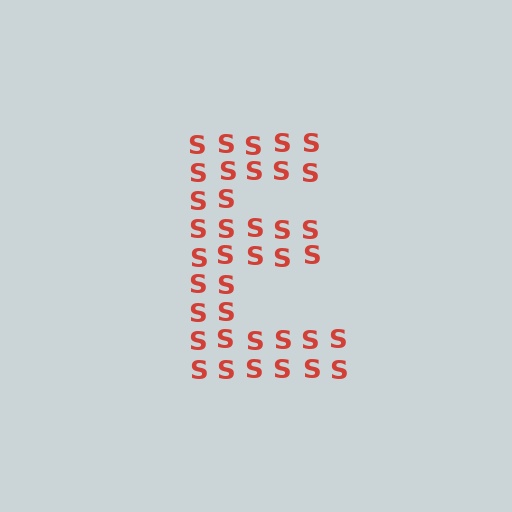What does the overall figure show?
The overall figure shows the letter E.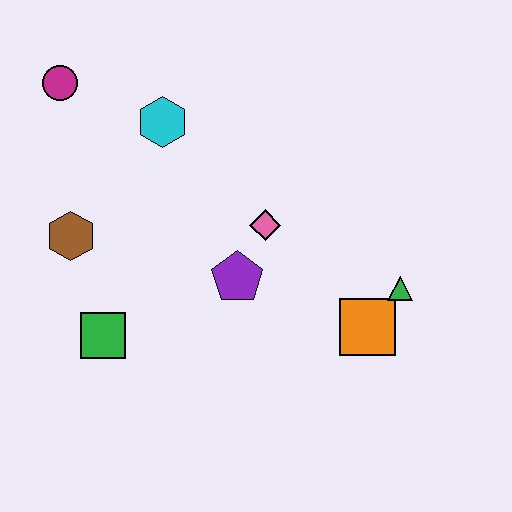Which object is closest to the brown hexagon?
The green square is closest to the brown hexagon.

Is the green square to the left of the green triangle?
Yes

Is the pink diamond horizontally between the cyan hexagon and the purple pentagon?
No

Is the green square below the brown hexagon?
Yes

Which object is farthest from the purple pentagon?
The magenta circle is farthest from the purple pentagon.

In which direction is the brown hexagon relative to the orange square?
The brown hexagon is to the left of the orange square.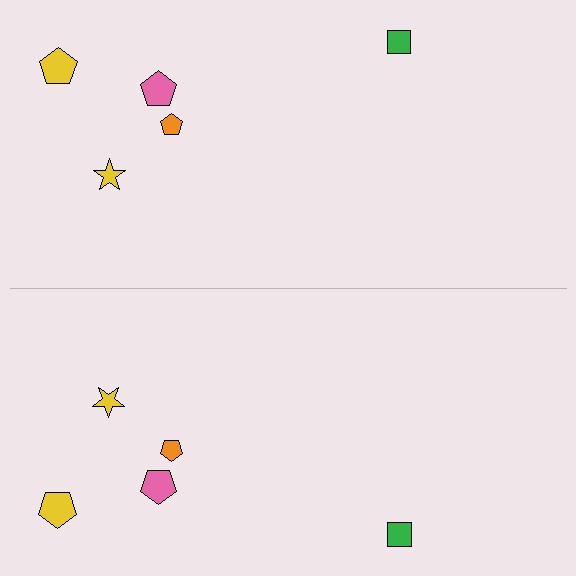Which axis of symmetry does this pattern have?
The pattern has a horizontal axis of symmetry running through the center of the image.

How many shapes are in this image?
There are 10 shapes in this image.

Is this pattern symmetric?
Yes, this pattern has bilateral (reflection) symmetry.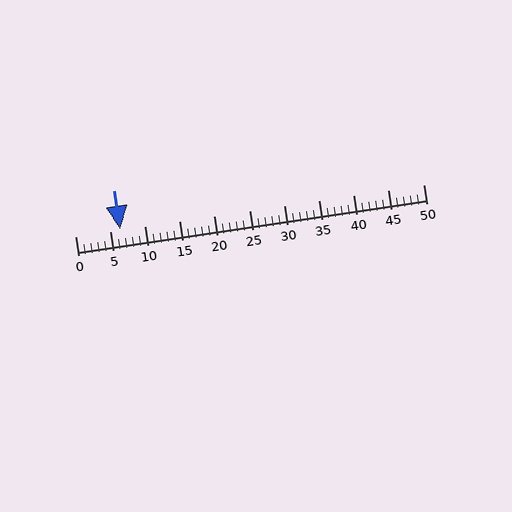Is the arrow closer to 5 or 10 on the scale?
The arrow is closer to 5.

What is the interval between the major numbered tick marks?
The major tick marks are spaced 5 units apart.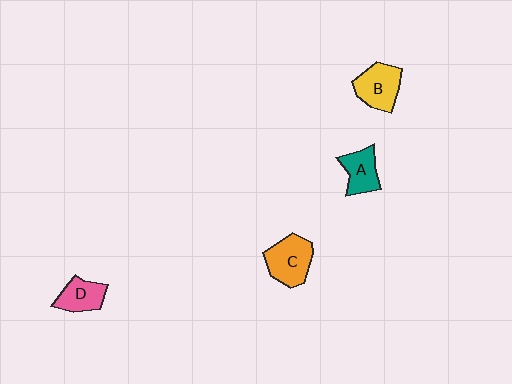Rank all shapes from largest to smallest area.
From largest to smallest: C (orange), B (yellow), A (teal), D (pink).